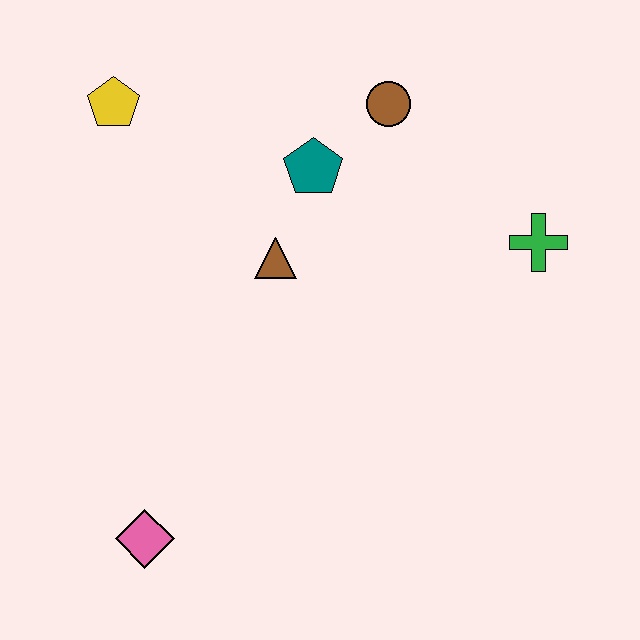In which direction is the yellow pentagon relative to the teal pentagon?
The yellow pentagon is to the left of the teal pentagon.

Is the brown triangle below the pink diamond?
No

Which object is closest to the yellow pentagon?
The teal pentagon is closest to the yellow pentagon.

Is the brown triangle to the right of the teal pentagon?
No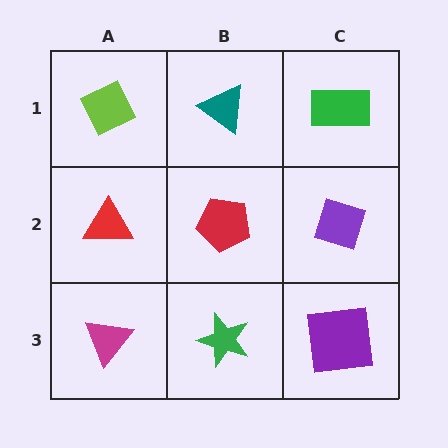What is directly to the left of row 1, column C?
A teal triangle.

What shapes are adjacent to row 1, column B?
A red pentagon (row 2, column B), a lime diamond (row 1, column A), a green rectangle (row 1, column C).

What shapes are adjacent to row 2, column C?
A green rectangle (row 1, column C), a purple square (row 3, column C), a red pentagon (row 2, column B).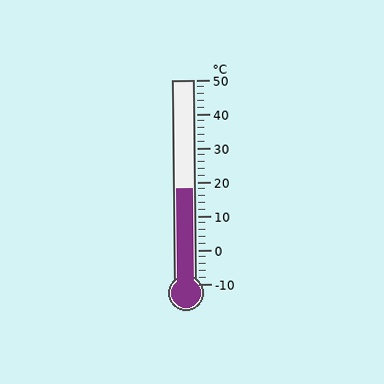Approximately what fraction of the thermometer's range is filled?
The thermometer is filled to approximately 45% of its range.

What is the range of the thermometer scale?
The thermometer scale ranges from -10°C to 50°C.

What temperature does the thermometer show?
The thermometer shows approximately 18°C.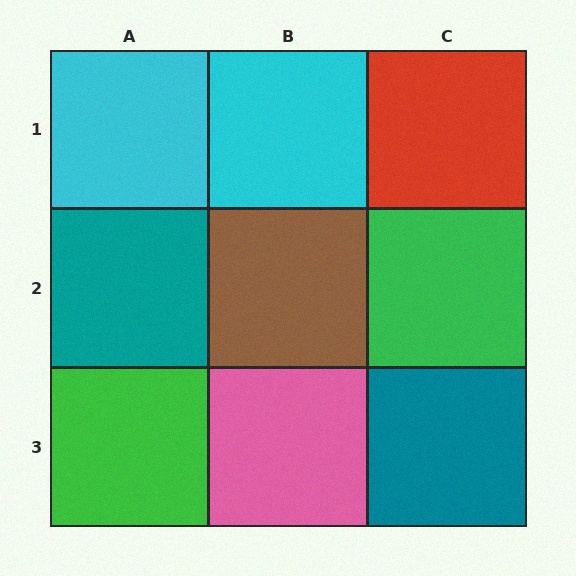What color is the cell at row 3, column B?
Pink.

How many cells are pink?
1 cell is pink.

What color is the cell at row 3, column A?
Green.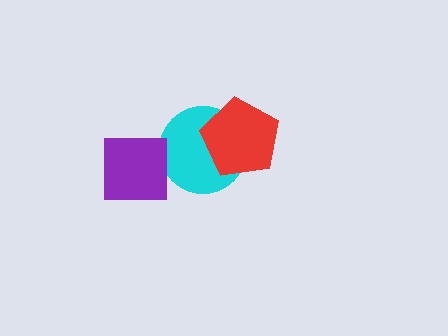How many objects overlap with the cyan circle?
1 object overlaps with the cyan circle.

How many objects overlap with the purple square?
0 objects overlap with the purple square.